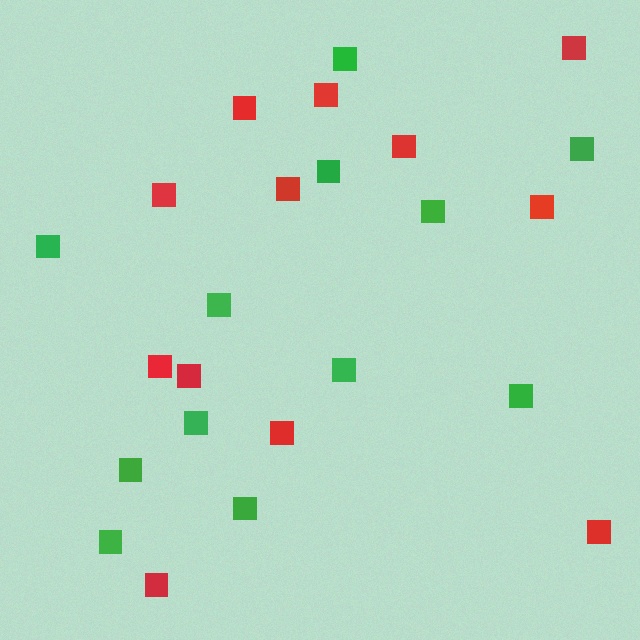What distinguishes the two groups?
There are 2 groups: one group of green squares (12) and one group of red squares (12).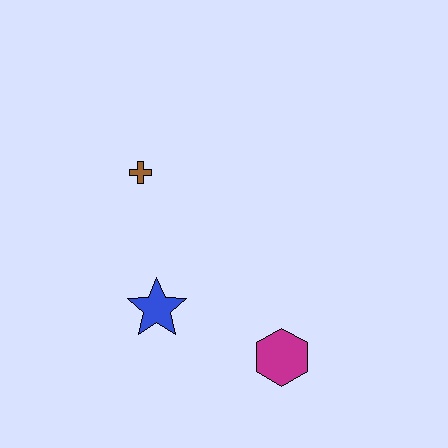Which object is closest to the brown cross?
The blue star is closest to the brown cross.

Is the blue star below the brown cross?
Yes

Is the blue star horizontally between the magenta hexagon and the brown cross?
Yes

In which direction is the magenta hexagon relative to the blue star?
The magenta hexagon is to the right of the blue star.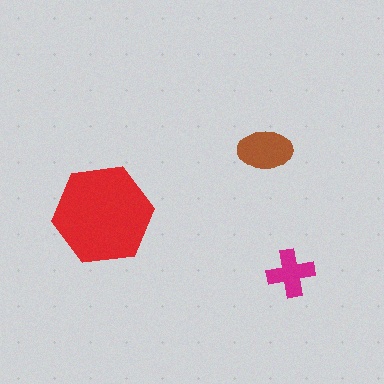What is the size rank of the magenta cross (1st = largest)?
3rd.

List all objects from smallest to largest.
The magenta cross, the brown ellipse, the red hexagon.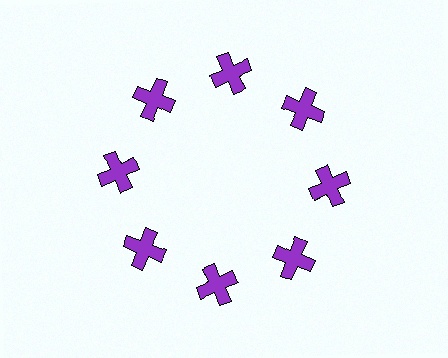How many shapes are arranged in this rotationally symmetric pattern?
There are 8 shapes, arranged in 8 groups of 1.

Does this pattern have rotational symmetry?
Yes, this pattern has 8-fold rotational symmetry. It looks the same after rotating 45 degrees around the center.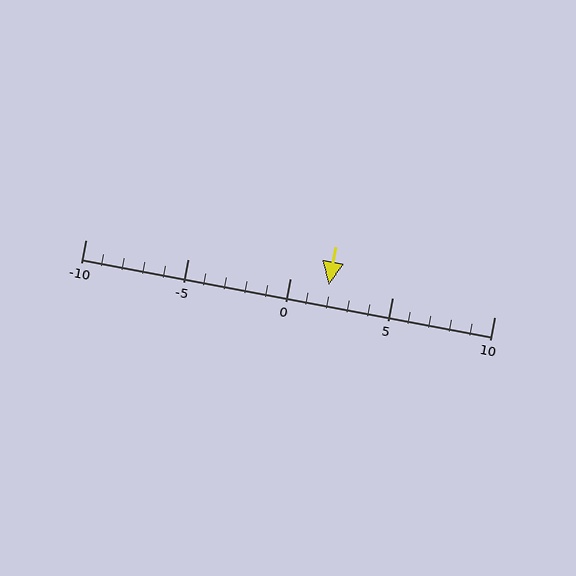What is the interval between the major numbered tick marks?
The major tick marks are spaced 5 units apart.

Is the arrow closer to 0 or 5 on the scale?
The arrow is closer to 0.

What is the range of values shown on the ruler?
The ruler shows values from -10 to 10.